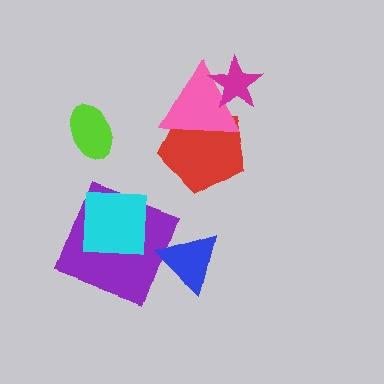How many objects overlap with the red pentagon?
1 object overlaps with the red pentagon.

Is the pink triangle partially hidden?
Yes, it is partially covered by another shape.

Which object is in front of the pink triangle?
The magenta star is in front of the pink triangle.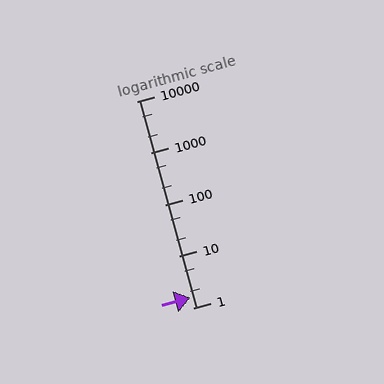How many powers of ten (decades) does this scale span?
The scale spans 4 decades, from 1 to 10000.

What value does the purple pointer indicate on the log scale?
The pointer indicates approximately 1.6.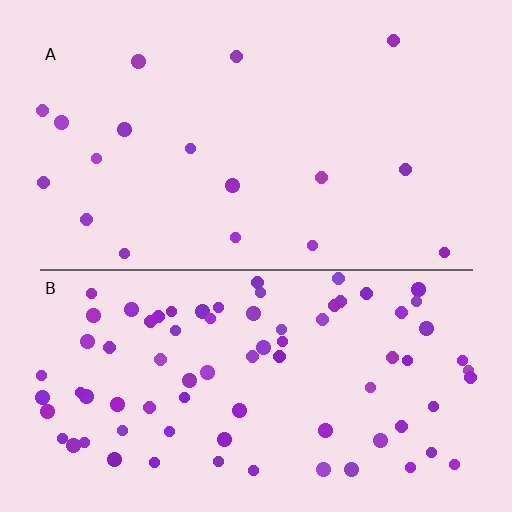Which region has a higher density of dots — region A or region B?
B (the bottom).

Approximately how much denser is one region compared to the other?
Approximately 4.4× — region B over region A.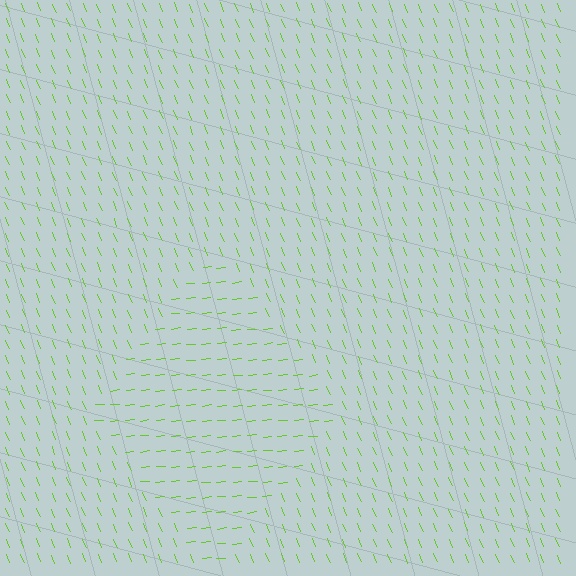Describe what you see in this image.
The image is filled with small lime line segments. A diamond region in the image has lines oriented differently from the surrounding lines, creating a visible texture boundary.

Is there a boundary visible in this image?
Yes, there is a texture boundary formed by a change in line orientation.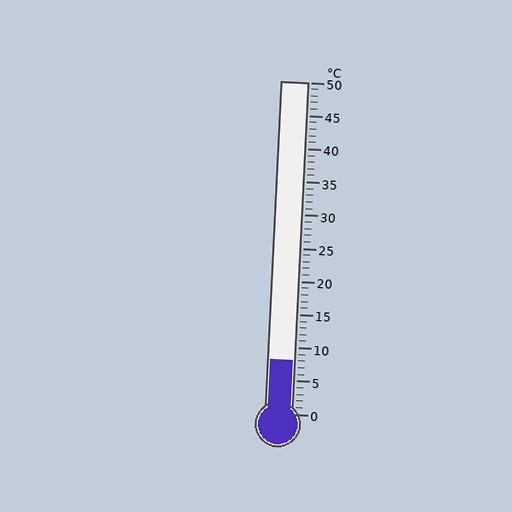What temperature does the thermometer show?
The thermometer shows approximately 8°C.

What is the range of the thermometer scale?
The thermometer scale ranges from 0°C to 50°C.